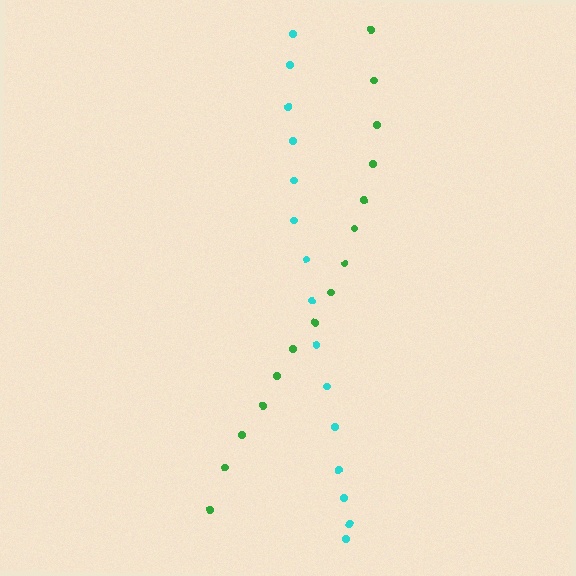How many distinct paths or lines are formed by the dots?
There are 2 distinct paths.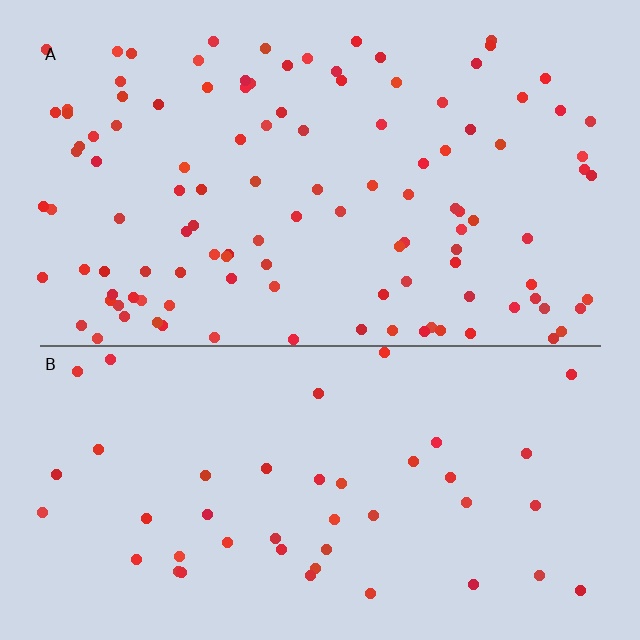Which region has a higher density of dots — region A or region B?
A (the top).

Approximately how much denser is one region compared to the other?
Approximately 2.6× — region A over region B.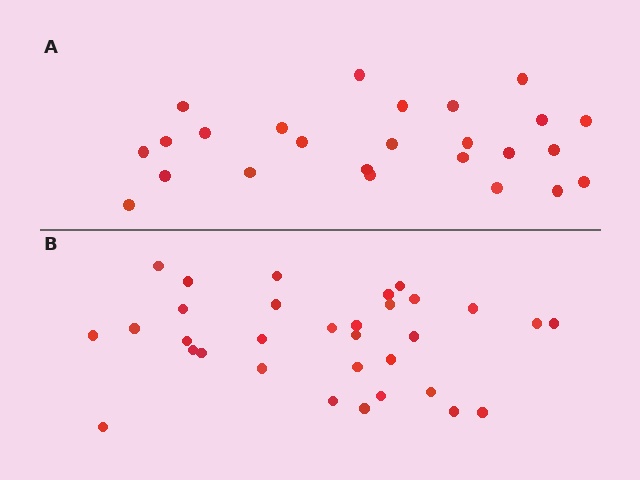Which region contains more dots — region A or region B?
Region B (the bottom region) has more dots.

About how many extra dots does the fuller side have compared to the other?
Region B has roughly 8 or so more dots than region A.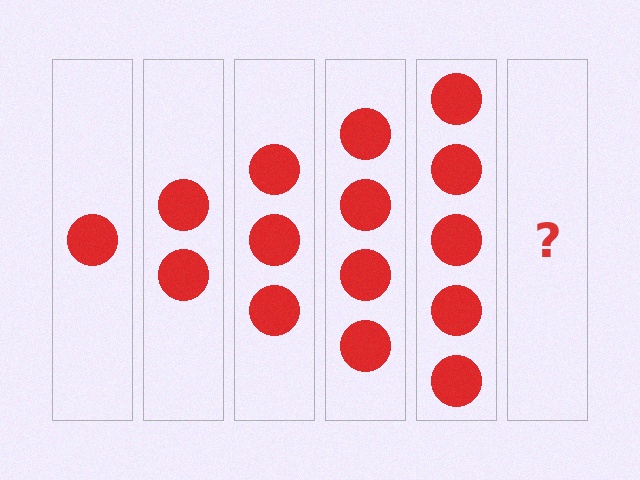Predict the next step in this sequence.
The next step is 6 circles.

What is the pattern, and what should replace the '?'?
The pattern is that each step adds one more circle. The '?' should be 6 circles.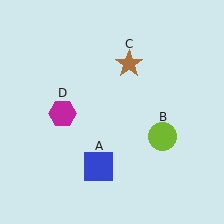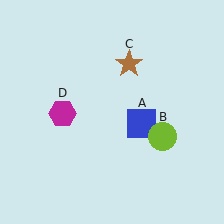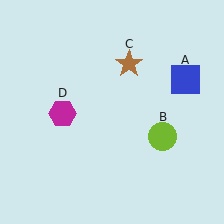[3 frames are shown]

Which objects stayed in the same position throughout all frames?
Lime circle (object B) and brown star (object C) and magenta hexagon (object D) remained stationary.